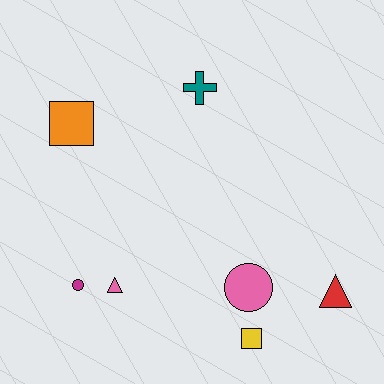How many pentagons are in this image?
There are no pentagons.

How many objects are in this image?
There are 7 objects.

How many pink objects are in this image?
There are 2 pink objects.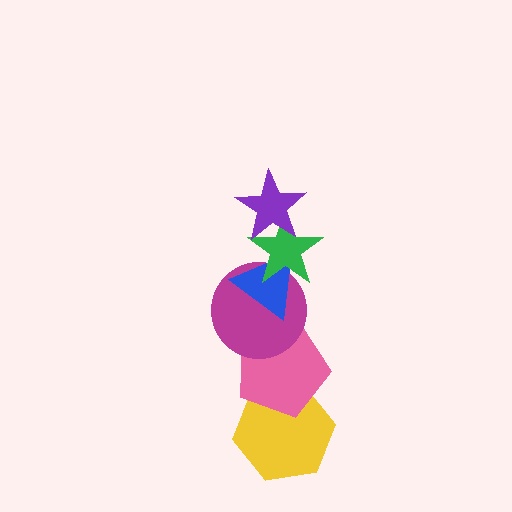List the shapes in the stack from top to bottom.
From top to bottom: the purple star, the green star, the blue triangle, the magenta circle, the pink pentagon, the yellow hexagon.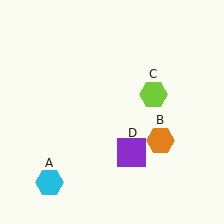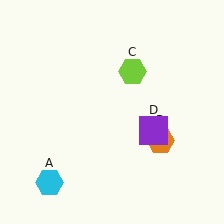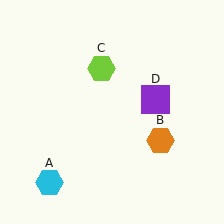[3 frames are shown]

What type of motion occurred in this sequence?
The lime hexagon (object C), purple square (object D) rotated counterclockwise around the center of the scene.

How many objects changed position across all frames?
2 objects changed position: lime hexagon (object C), purple square (object D).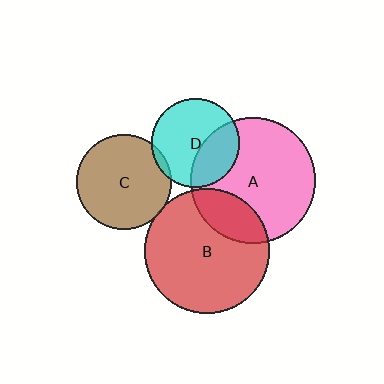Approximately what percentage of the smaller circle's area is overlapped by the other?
Approximately 35%.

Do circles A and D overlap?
Yes.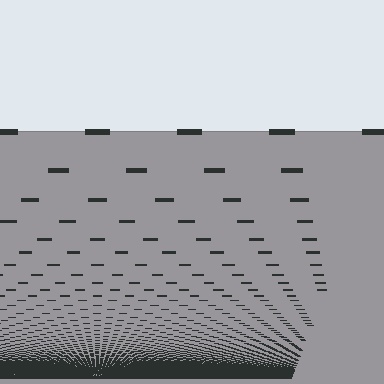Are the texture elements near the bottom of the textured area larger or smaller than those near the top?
Smaller. The gradient is inverted — elements near the bottom are smaller and denser.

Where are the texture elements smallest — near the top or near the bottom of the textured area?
Near the bottom.